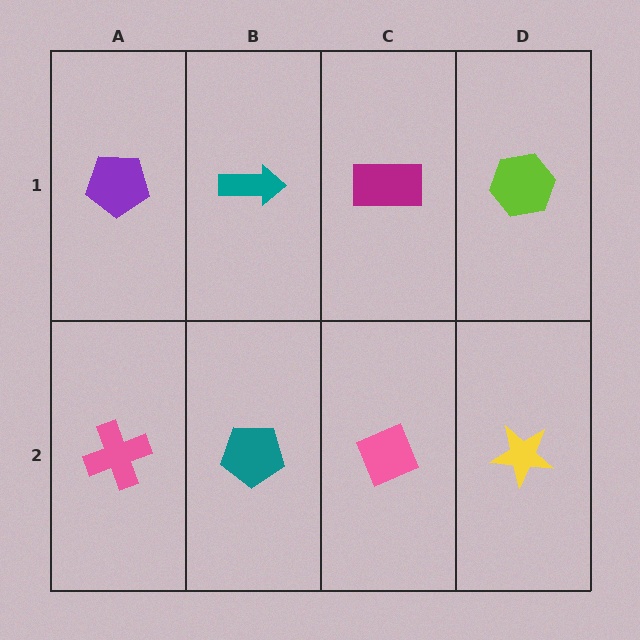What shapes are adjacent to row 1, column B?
A teal pentagon (row 2, column B), a purple pentagon (row 1, column A), a magenta rectangle (row 1, column C).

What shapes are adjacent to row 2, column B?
A teal arrow (row 1, column B), a pink cross (row 2, column A), a pink diamond (row 2, column C).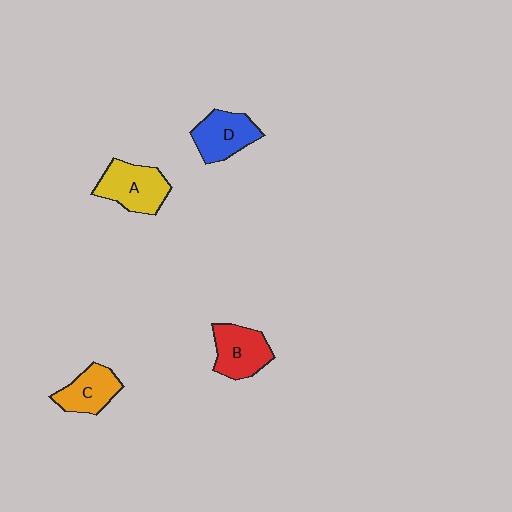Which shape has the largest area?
Shape A (yellow).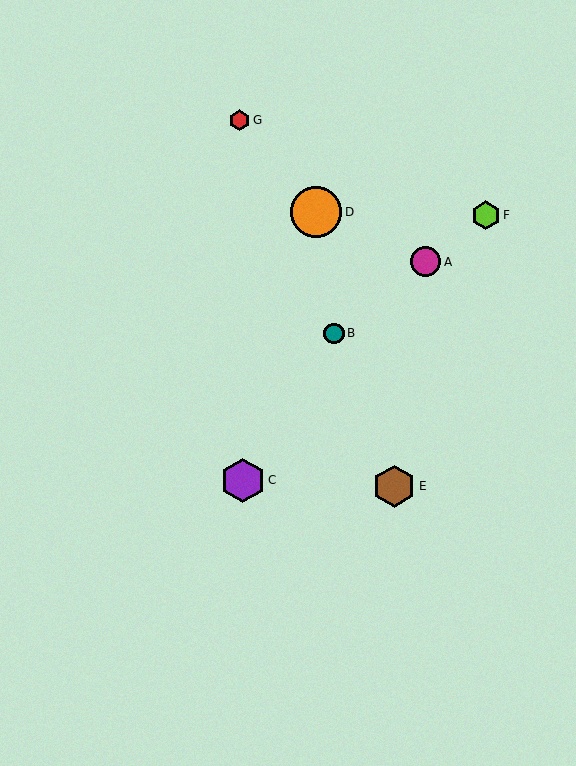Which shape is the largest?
The orange circle (labeled D) is the largest.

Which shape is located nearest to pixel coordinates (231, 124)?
The red hexagon (labeled G) at (239, 120) is nearest to that location.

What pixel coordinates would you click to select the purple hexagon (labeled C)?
Click at (243, 480) to select the purple hexagon C.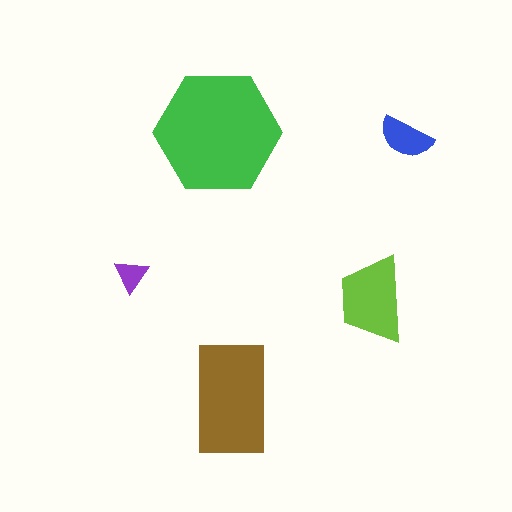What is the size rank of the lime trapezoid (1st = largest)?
3rd.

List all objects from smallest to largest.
The purple triangle, the blue semicircle, the lime trapezoid, the brown rectangle, the green hexagon.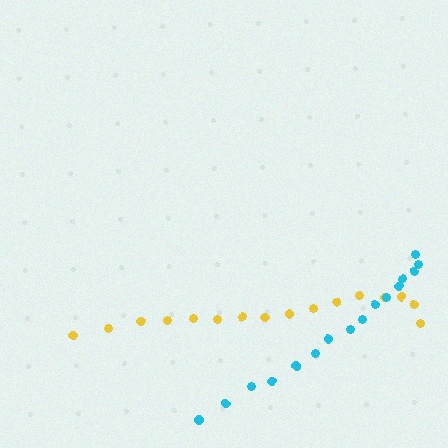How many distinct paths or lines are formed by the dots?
There are 2 distinct paths.